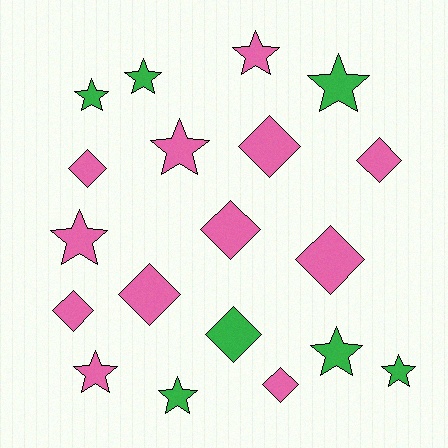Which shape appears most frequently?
Star, with 10 objects.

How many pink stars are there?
There are 4 pink stars.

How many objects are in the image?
There are 19 objects.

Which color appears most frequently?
Pink, with 12 objects.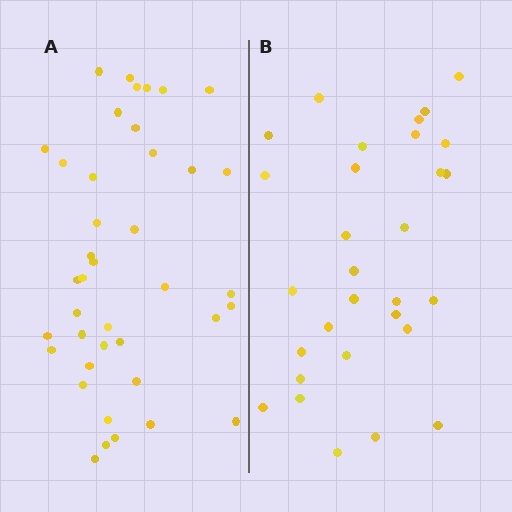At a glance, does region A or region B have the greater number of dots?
Region A (the left region) has more dots.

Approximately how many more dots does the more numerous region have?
Region A has roughly 10 or so more dots than region B.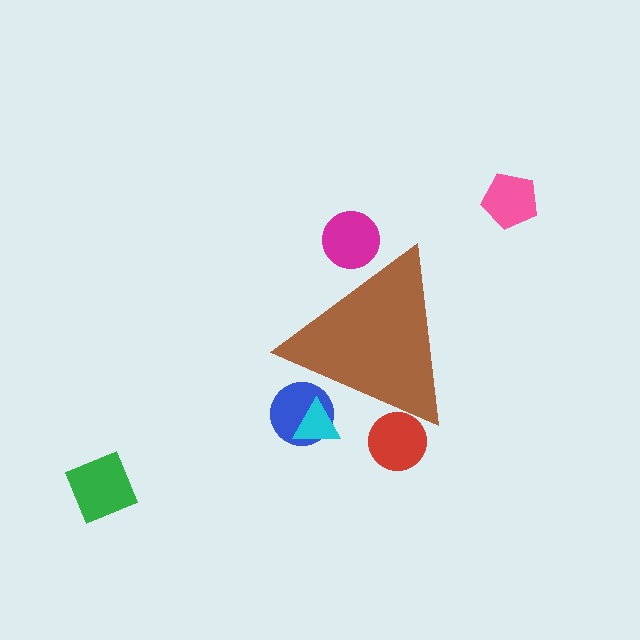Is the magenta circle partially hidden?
Yes, the magenta circle is partially hidden behind the brown triangle.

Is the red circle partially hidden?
Yes, the red circle is partially hidden behind the brown triangle.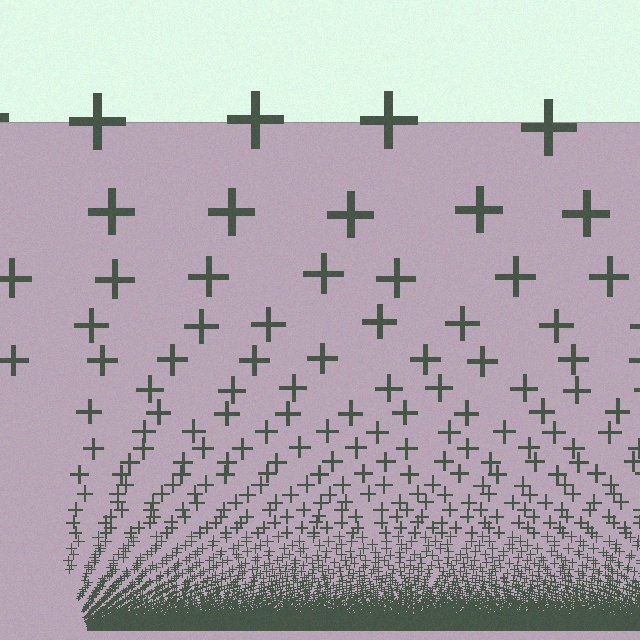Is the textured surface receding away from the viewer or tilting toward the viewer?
The surface appears to tilt toward the viewer. Texture elements get larger and sparser toward the top.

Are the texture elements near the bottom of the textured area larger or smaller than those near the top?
Smaller. The gradient is inverted — elements near the bottom are smaller and denser.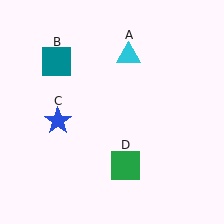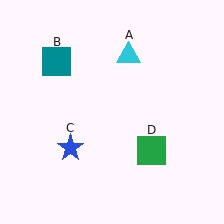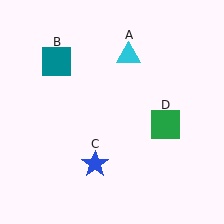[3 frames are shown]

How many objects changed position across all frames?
2 objects changed position: blue star (object C), green square (object D).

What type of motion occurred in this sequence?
The blue star (object C), green square (object D) rotated counterclockwise around the center of the scene.